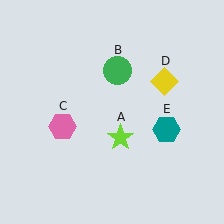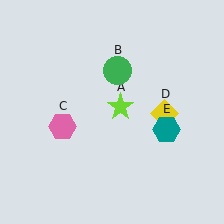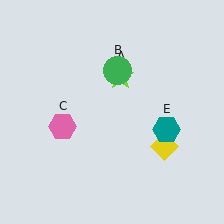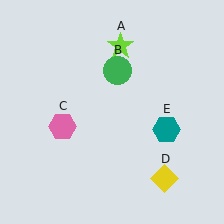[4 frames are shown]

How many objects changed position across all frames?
2 objects changed position: lime star (object A), yellow diamond (object D).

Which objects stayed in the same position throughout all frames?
Green circle (object B) and pink hexagon (object C) and teal hexagon (object E) remained stationary.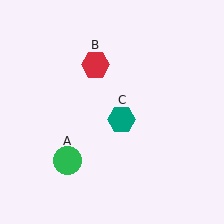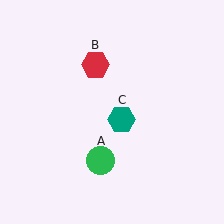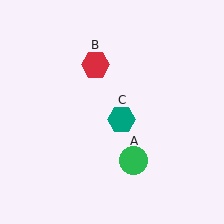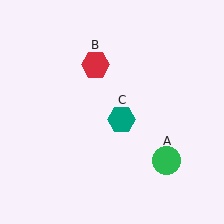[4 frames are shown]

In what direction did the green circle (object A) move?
The green circle (object A) moved right.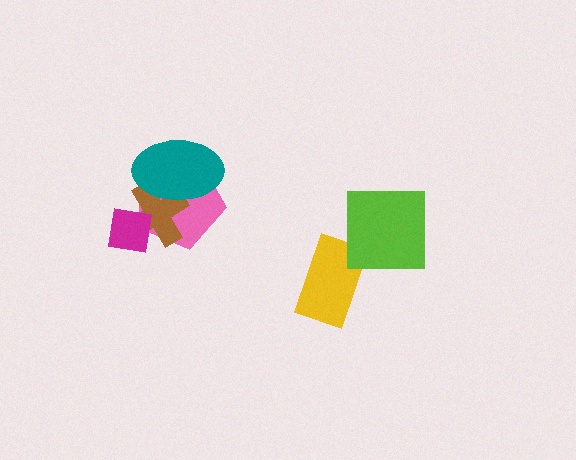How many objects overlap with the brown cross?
3 objects overlap with the brown cross.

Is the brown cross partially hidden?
Yes, it is partially covered by another shape.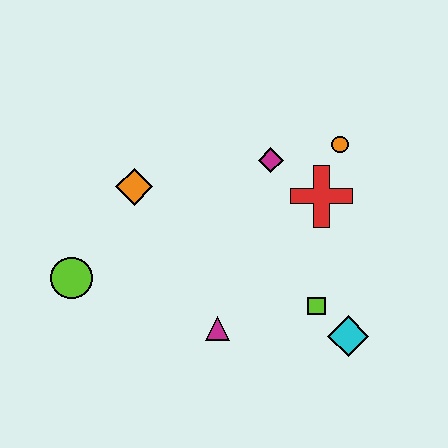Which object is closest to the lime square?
The cyan diamond is closest to the lime square.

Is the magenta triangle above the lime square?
No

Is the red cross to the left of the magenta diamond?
No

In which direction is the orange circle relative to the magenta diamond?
The orange circle is to the right of the magenta diamond.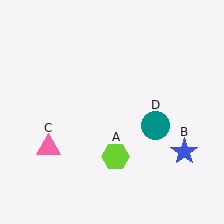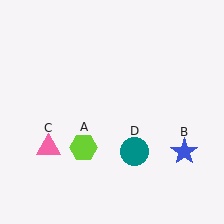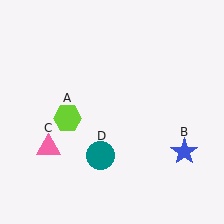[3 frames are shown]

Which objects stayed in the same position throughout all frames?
Blue star (object B) and pink triangle (object C) remained stationary.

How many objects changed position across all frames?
2 objects changed position: lime hexagon (object A), teal circle (object D).